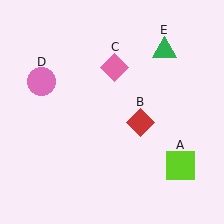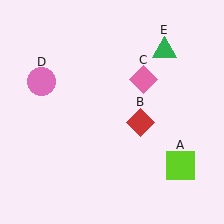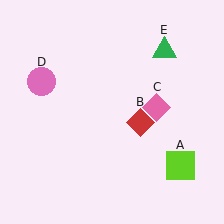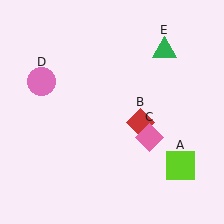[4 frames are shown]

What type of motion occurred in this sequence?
The pink diamond (object C) rotated clockwise around the center of the scene.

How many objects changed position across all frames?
1 object changed position: pink diamond (object C).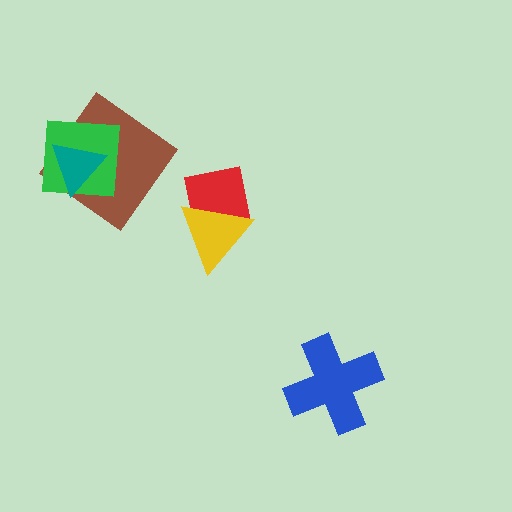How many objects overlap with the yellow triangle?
1 object overlaps with the yellow triangle.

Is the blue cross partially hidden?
No, no other shape covers it.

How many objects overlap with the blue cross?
0 objects overlap with the blue cross.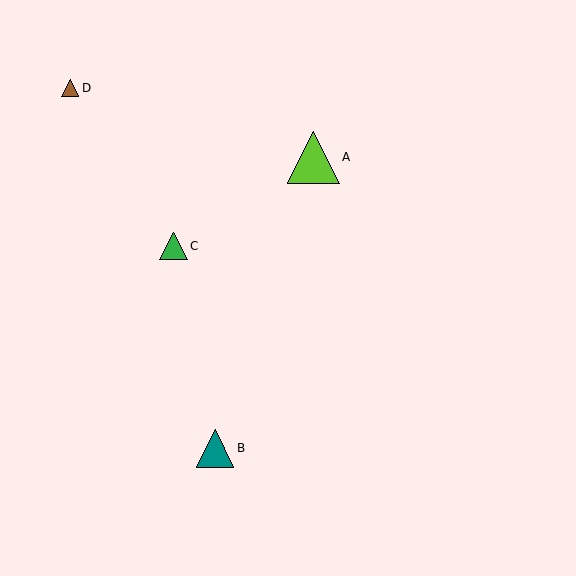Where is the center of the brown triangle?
The center of the brown triangle is at (70, 88).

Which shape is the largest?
The lime triangle (labeled A) is the largest.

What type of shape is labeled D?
Shape D is a brown triangle.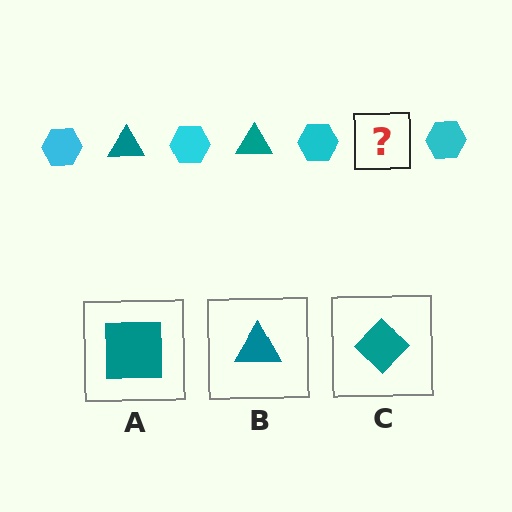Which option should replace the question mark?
Option B.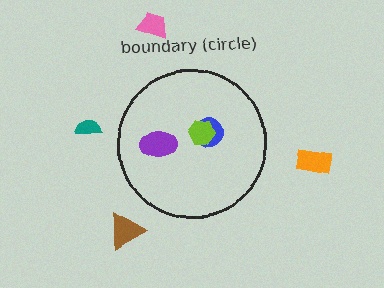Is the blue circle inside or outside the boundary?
Inside.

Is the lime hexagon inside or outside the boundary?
Inside.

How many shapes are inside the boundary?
3 inside, 4 outside.